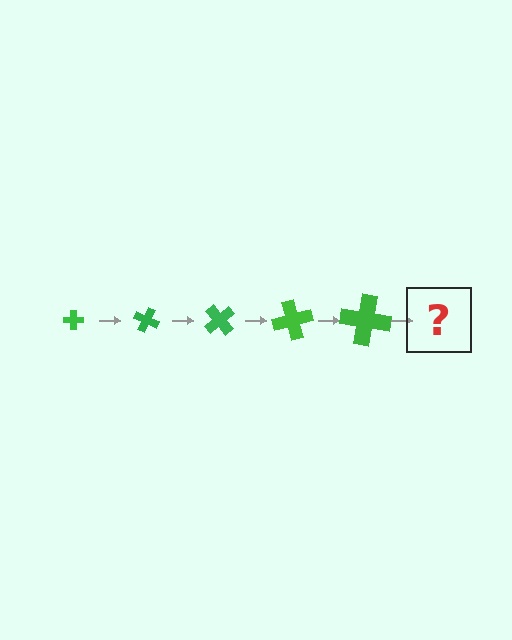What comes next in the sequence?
The next element should be a cross, larger than the previous one and rotated 125 degrees from the start.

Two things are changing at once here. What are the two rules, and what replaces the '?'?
The two rules are that the cross grows larger each step and it rotates 25 degrees each step. The '?' should be a cross, larger than the previous one and rotated 125 degrees from the start.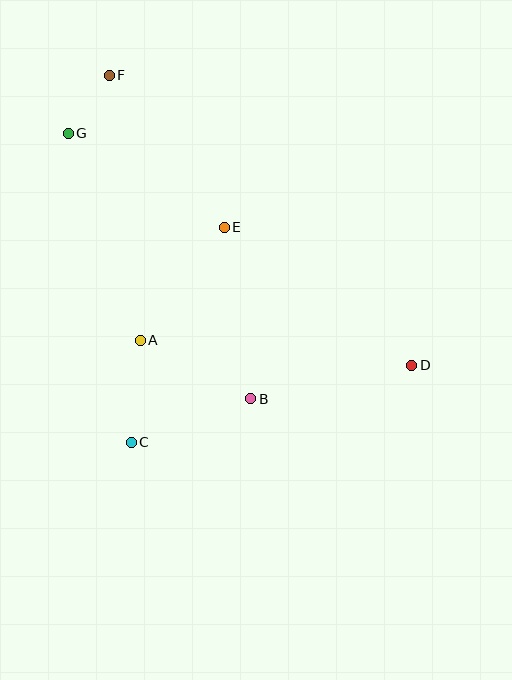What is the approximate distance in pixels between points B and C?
The distance between B and C is approximately 127 pixels.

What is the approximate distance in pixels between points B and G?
The distance between B and G is approximately 322 pixels.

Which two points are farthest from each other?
Points D and F are farthest from each other.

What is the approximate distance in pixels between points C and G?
The distance between C and G is approximately 315 pixels.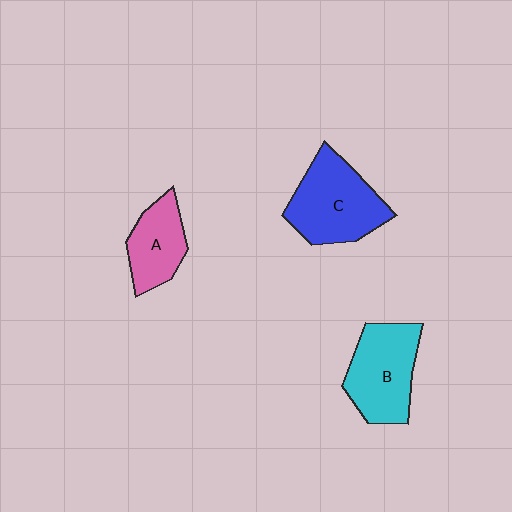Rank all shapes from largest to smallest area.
From largest to smallest: C (blue), B (cyan), A (pink).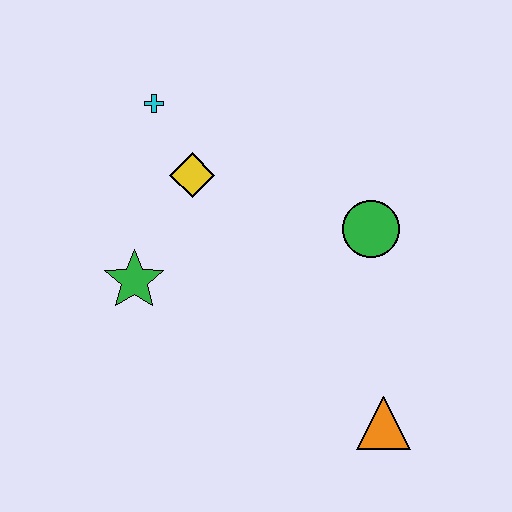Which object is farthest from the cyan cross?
The orange triangle is farthest from the cyan cross.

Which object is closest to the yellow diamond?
The cyan cross is closest to the yellow diamond.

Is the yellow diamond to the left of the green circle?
Yes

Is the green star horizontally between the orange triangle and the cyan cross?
No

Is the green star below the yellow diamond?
Yes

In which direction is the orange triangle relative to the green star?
The orange triangle is to the right of the green star.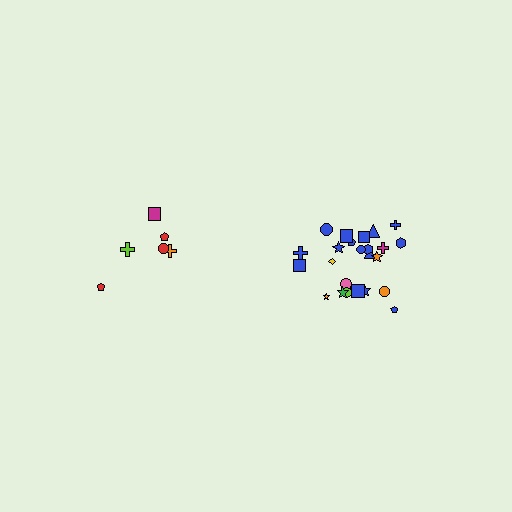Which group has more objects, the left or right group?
The right group.